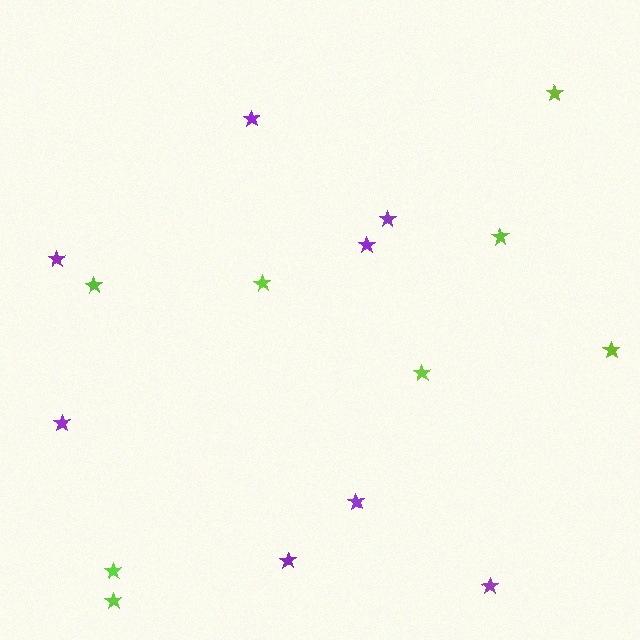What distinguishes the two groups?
There are 2 groups: one group of lime stars (8) and one group of purple stars (8).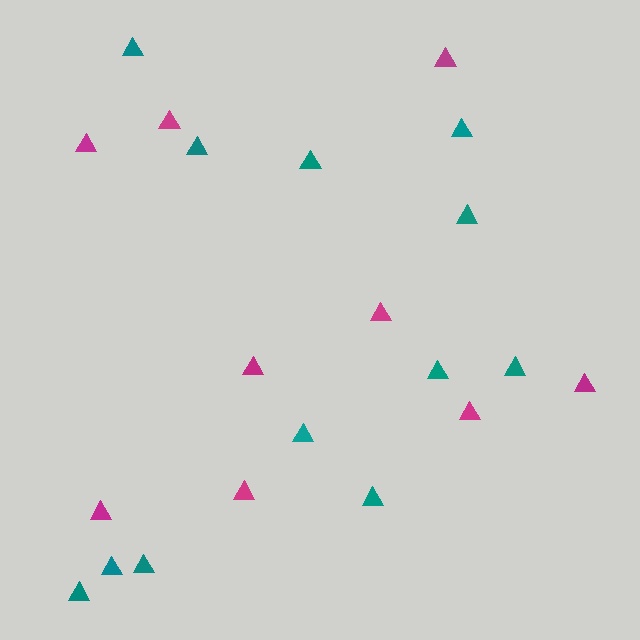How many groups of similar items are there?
There are 2 groups: one group of teal triangles (12) and one group of magenta triangles (9).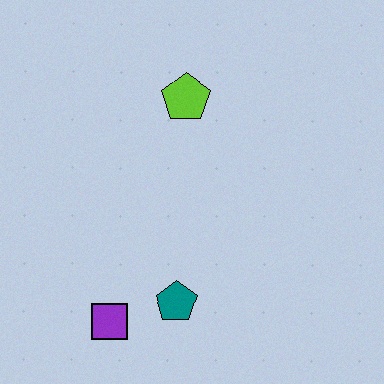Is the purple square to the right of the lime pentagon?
No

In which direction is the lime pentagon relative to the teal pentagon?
The lime pentagon is above the teal pentagon.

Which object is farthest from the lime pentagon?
The purple square is farthest from the lime pentagon.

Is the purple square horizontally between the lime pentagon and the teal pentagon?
No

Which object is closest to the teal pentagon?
The purple square is closest to the teal pentagon.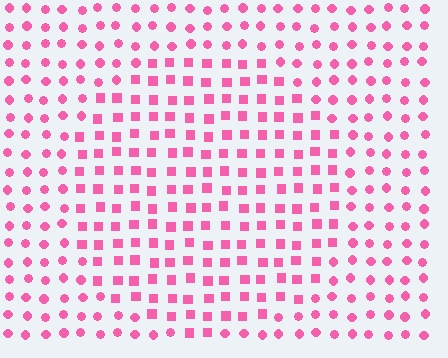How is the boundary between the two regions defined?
The boundary is defined by a change in element shape: squares inside vs. circles outside. All elements share the same color and spacing.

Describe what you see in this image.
The image is filled with small pink elements arranged in a uniform grid. A circle-shaped region contains squares, while the surrounding area contains circles. The boundary is defined purely by the change in element shape.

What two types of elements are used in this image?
The image uses squares inside the circle region and circles outside it.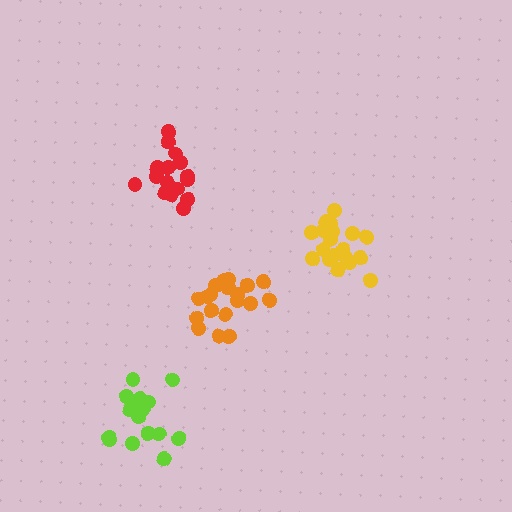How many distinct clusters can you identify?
There are 4 distinct clusters.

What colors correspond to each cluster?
The clusters are colored: orange, lime, yellow, red.